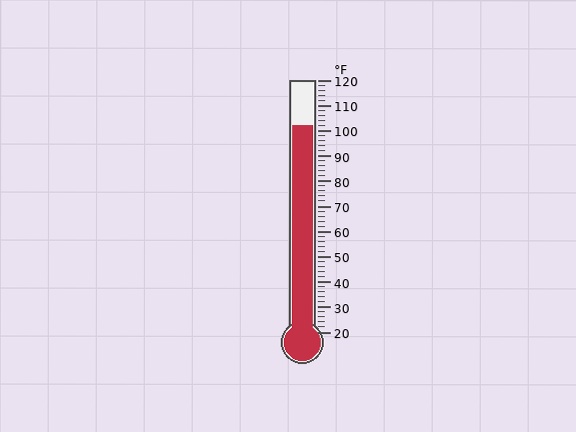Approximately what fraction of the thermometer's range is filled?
The thermometer is filled to approximately 80% of its range.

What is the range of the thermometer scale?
The thermometer scale ranges from 20°F to 120°F.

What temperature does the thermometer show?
The thermometer shows approximately 102°F.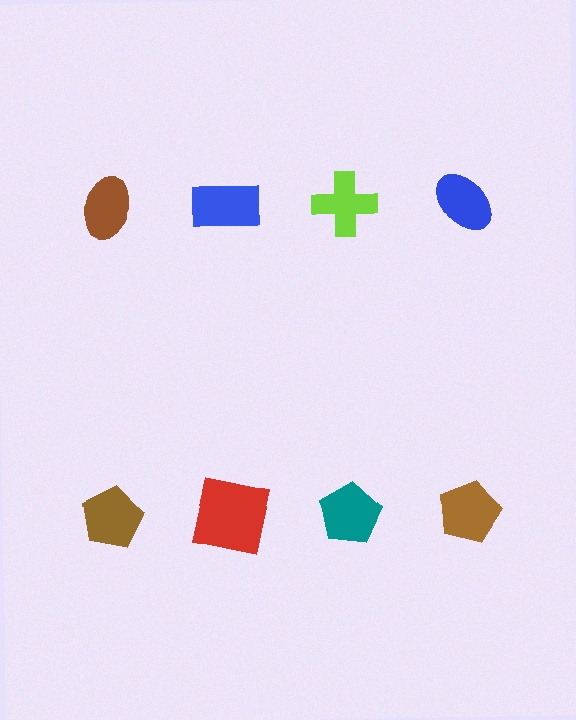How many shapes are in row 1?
4 shapes.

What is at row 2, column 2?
A red square.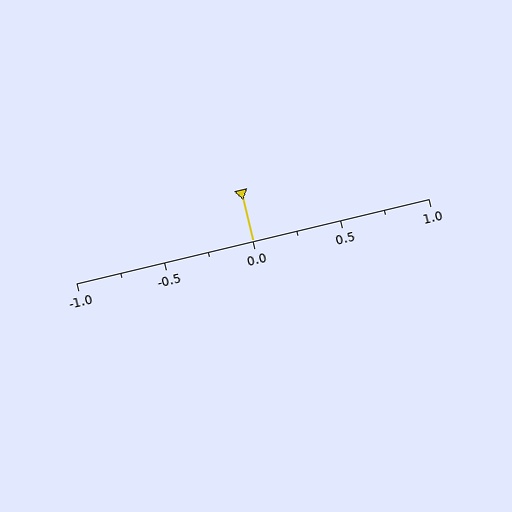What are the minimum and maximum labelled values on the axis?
The axis runs from -1.0 to 1.0.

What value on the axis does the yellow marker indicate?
The marker indicates approximately 0.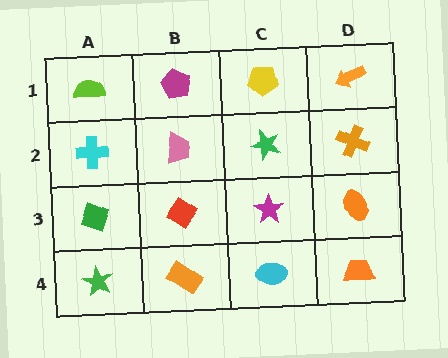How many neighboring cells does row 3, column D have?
3.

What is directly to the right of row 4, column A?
An orange rectangle.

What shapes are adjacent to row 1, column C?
A green star (row 2, column C), a magenta pentagon (row 1, column B), an orange arrow (row 1, column D).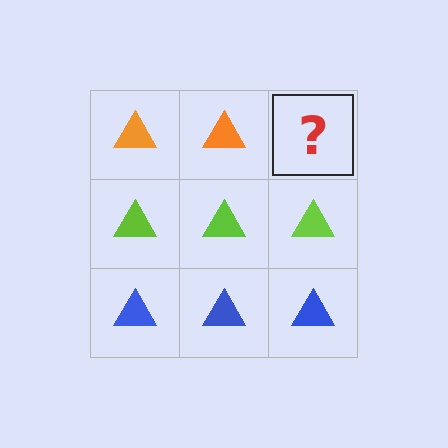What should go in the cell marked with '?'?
The missing cell should contain an orange triangle.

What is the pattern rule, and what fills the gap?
The rule is that each row has a consistent color. The gap should be filled with an orange triangle.